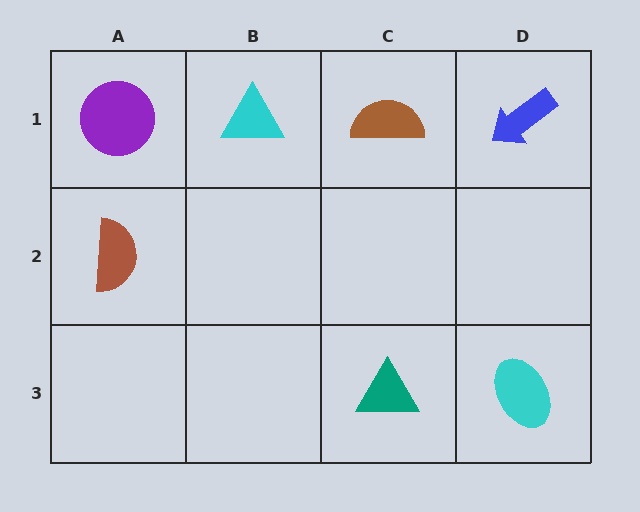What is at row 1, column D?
A blue arrow.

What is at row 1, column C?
A brown semicircle.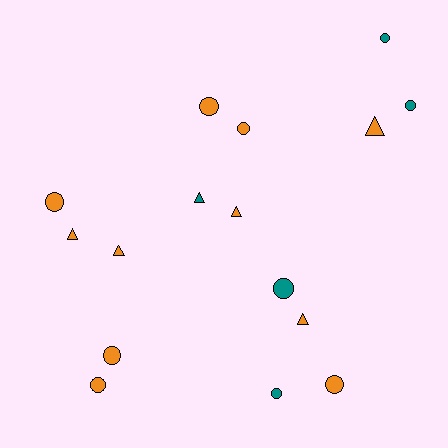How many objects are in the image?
There are 16 objects.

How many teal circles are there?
There are 4 teal circles.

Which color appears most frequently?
Orange, with 11 objects.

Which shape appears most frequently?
Circle, with 10 objects.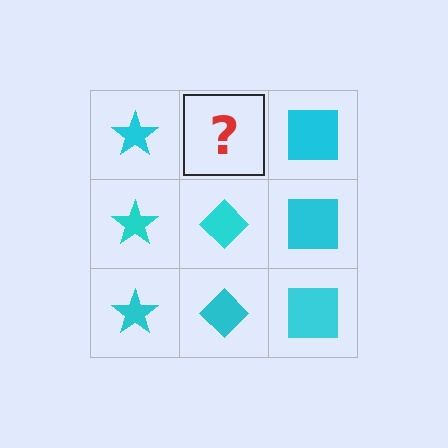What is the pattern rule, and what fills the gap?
The rule is that each column has a consistent shape. The gap should be filled with a cyan diamond.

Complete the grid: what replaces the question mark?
The question mark should be replaced with a cyan diamond.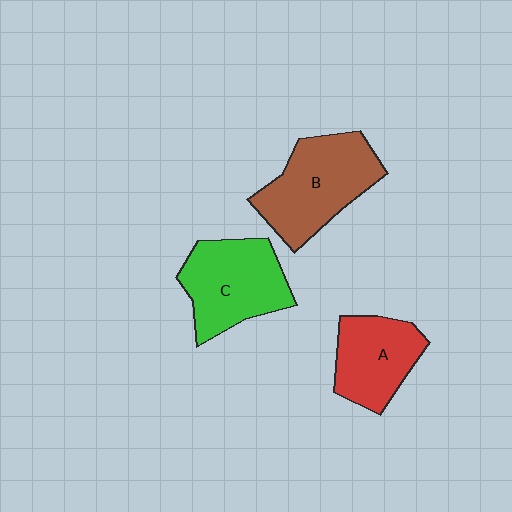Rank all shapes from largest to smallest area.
From largest to smallest: B (brown), C (green), A (red).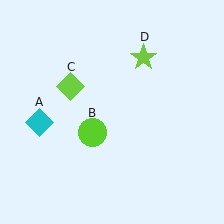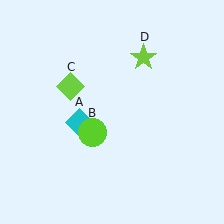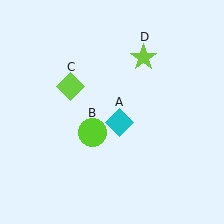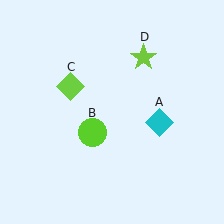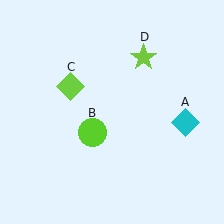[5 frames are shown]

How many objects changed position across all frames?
1 object changed position: cyan diamond (object A).